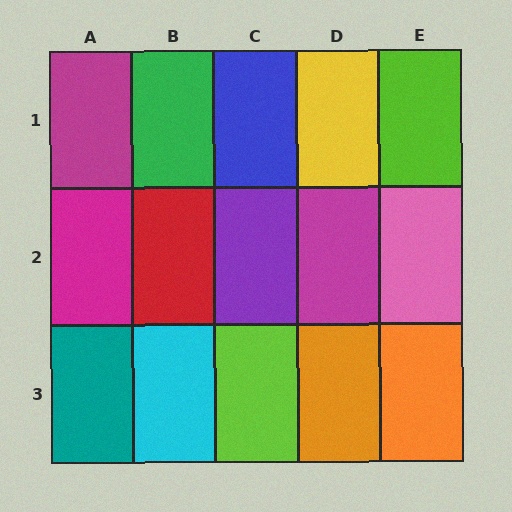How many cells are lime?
2 cells are lime.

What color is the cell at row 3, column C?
Lime.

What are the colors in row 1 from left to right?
Magenta, green, blue, yellow, lime.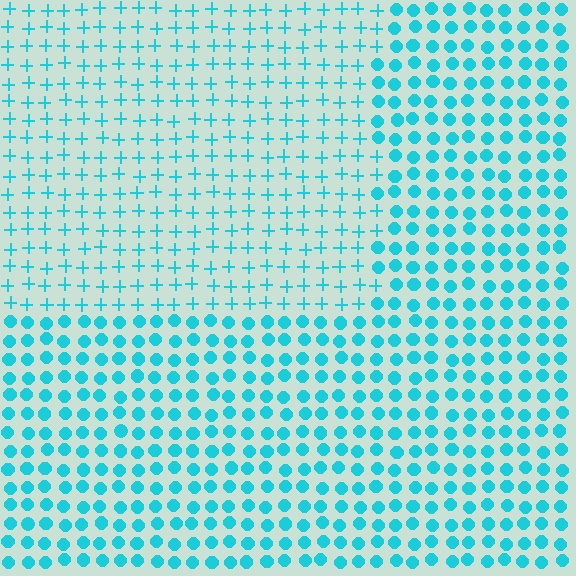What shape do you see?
I see a rectangle.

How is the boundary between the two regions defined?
The boundary is defined by a change in element shape: plus signs inside vs. circles outside. All elements share the same color and spacing.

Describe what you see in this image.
The image is filled with small cyan elements arranged in a uniform grid. A rectangle-shaped region contains plus signs, while the surrounding area contains circles. The boundary is defined purely by the change in element shape.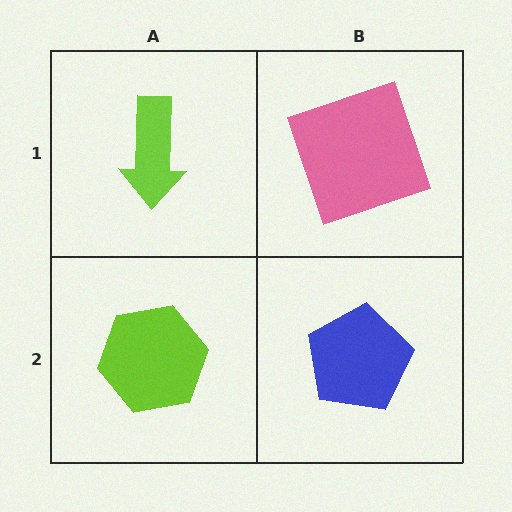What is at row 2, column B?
A blue pentagon.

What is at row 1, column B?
A pink square.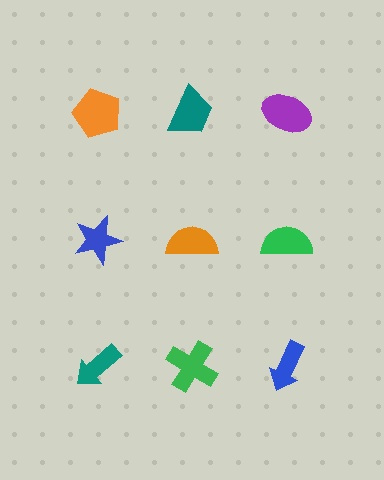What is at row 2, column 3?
A green semicircle.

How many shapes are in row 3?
3 shapes.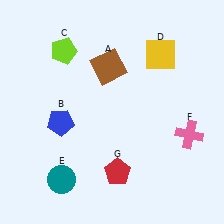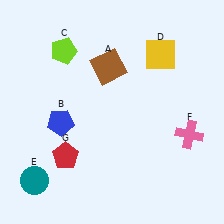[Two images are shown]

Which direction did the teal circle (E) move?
The teal circle (E) moved left.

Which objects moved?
The objects that moved are: the teal circle (E), the red pentagon (G).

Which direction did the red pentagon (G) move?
The red pentagon (G) moved left.